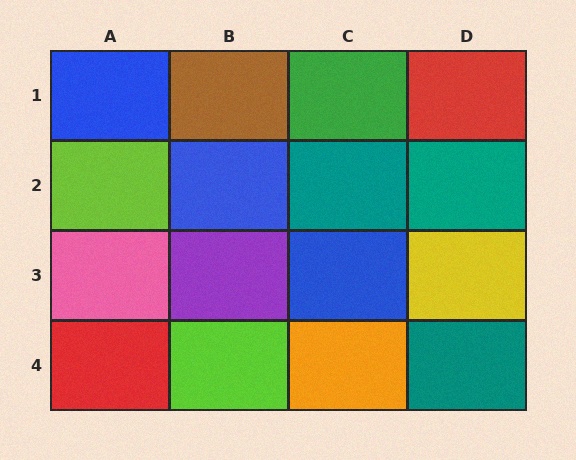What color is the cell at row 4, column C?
Orange.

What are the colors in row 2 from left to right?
Lime, blue, teal, teal.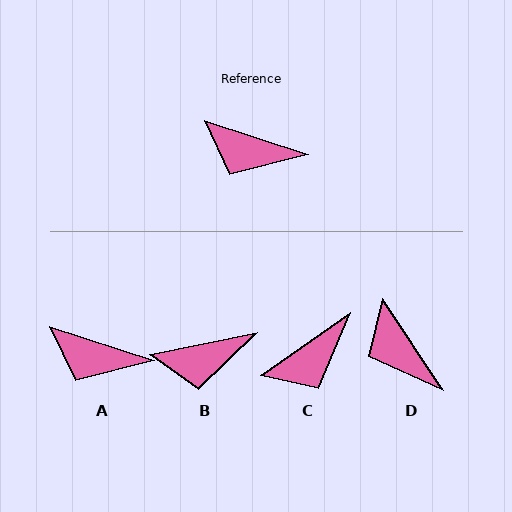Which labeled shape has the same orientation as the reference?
A.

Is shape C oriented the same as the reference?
No, it is off by about 53 degrees.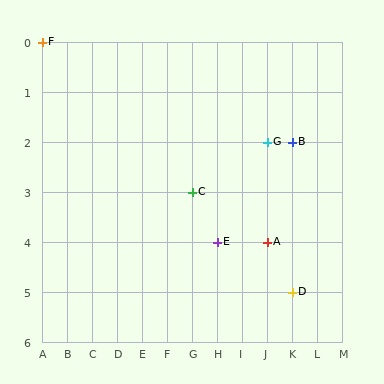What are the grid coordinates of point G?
Point G is at grid coordinates (J, 2).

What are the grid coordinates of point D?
Point D is at grid coordinates (K, 5).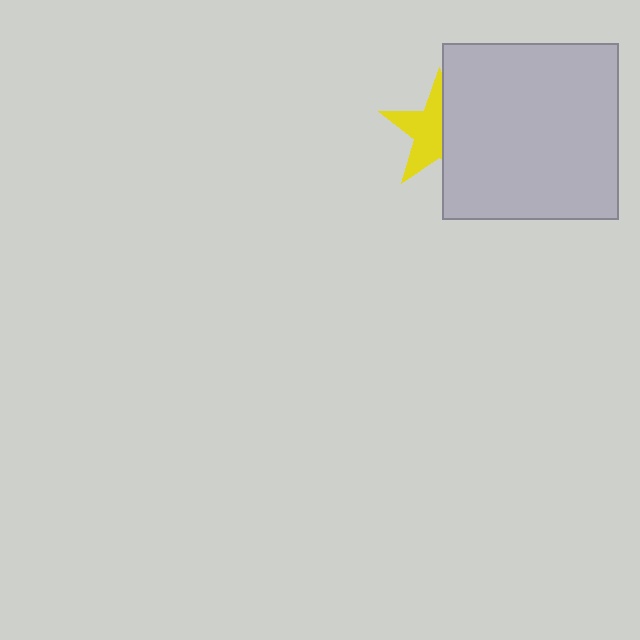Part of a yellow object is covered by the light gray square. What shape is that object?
It is a star.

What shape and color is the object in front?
The object in front is a light gray square.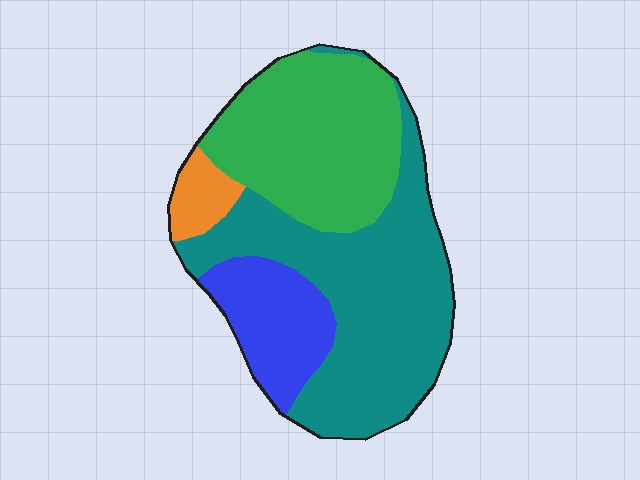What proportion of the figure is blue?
Blue covers 16% of the figure.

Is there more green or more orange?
Green.